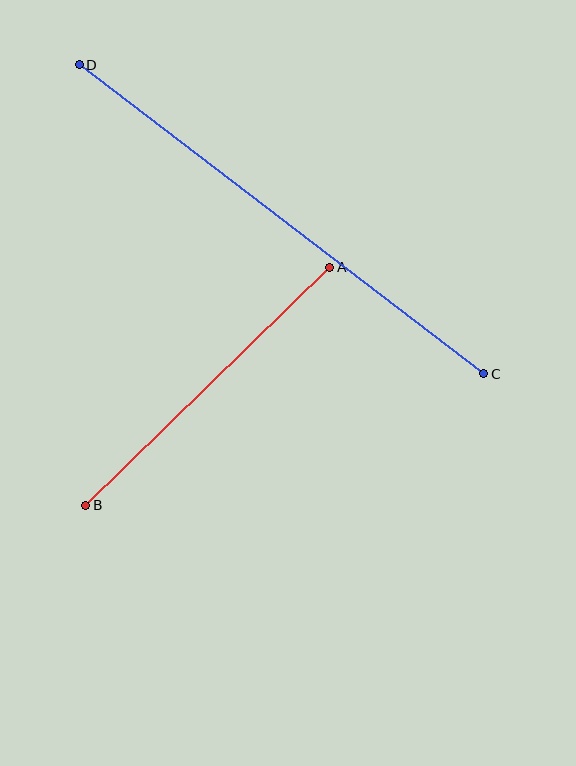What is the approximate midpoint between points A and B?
The midpoint is at approximately (208, 386) pixels.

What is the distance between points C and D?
The distance is approximately 509 pixels.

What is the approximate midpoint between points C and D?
The midpoint is at approximately (281, 219) pixels.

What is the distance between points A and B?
The distance is approximately 341 pixels.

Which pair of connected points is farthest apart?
Points C and D are farthest apart.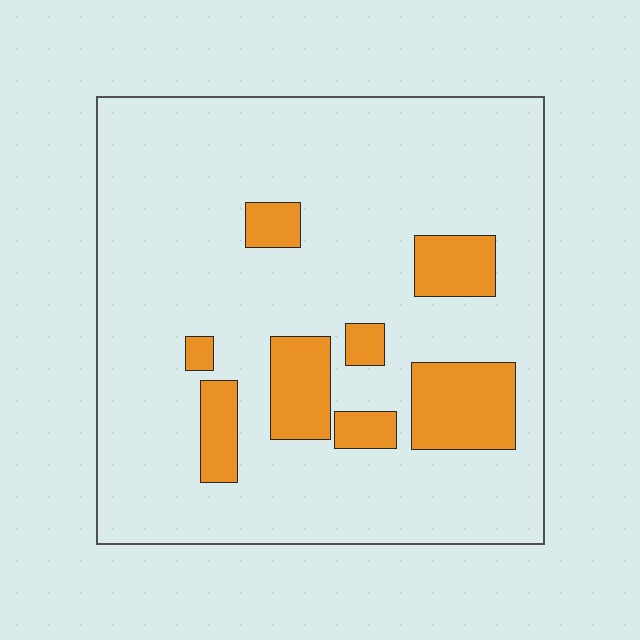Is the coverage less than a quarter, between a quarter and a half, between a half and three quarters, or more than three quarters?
Less than a quarter.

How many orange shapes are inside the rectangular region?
8.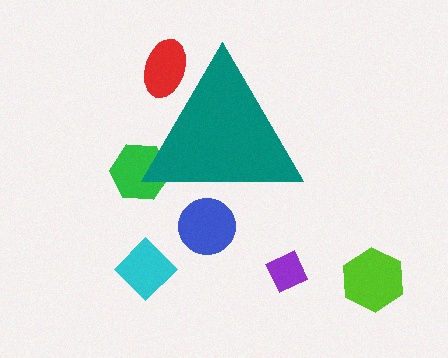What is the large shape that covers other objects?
A teal triangle.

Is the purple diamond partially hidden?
No, the purple diamond is fully visible.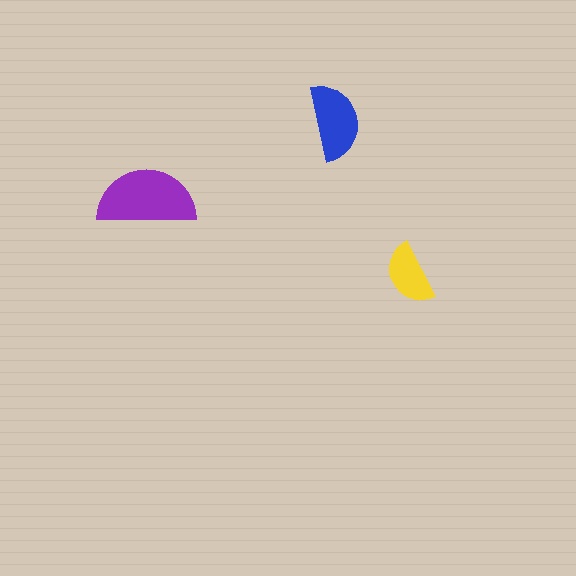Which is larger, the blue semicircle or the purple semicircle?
The purple one.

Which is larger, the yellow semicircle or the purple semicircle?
The purple one.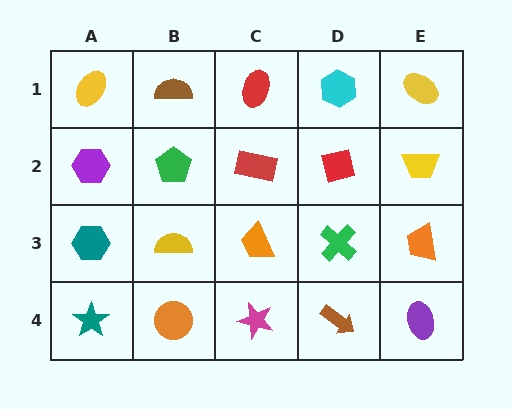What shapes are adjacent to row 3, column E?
A yellow trapezoid (row 2, column E), a purple ellipse (row 4, column E), a green cross (row 3, column D).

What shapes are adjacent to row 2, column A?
A yellow ellipse (row 1, column A), a teal hexagon (row 3, column A), a green pentagon (row 2, column B).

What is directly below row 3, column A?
A teal star.